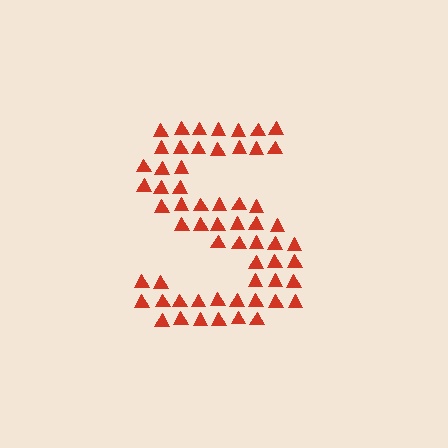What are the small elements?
The small elements are triangles.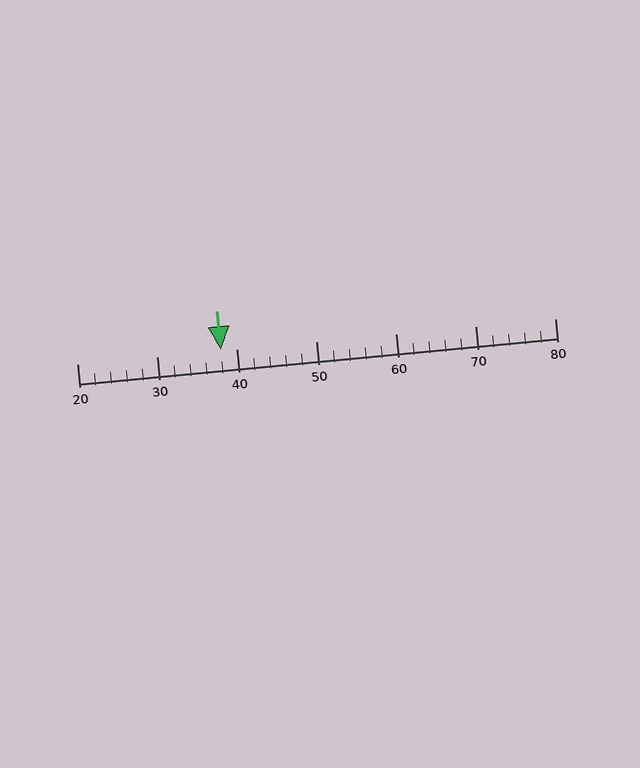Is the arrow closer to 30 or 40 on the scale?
The arrow is closer to 40.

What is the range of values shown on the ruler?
The ruler shows values from 20 to 80.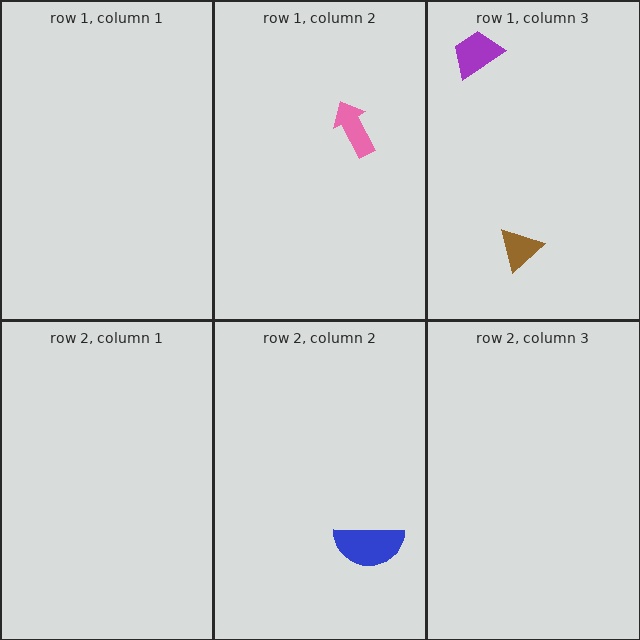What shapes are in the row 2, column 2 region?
The blue semicircle.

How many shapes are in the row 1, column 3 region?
2.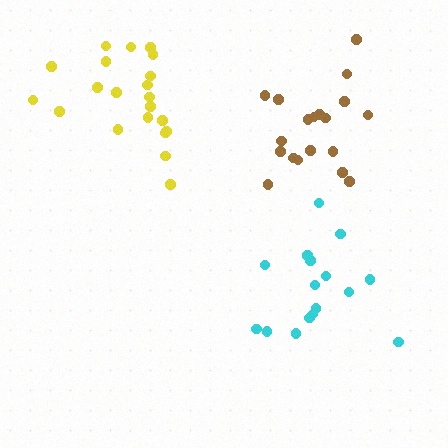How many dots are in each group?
Group 1: 16 dots, Group 2: 19 dots, Group 3: 21 dots (56 total).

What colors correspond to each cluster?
The clusters are colored: cyan, brown, yellow.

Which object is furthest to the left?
The yellow cluster is leftmost.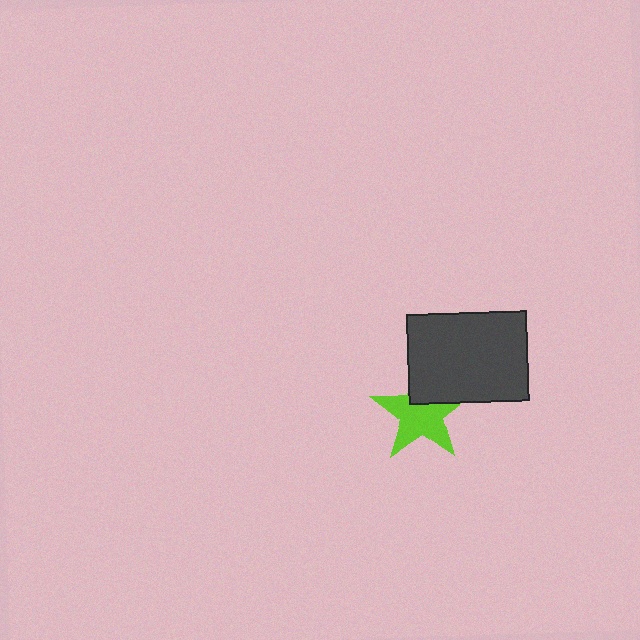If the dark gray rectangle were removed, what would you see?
You would see the complete lime star.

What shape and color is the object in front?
The object in front is a dark gray rectangle.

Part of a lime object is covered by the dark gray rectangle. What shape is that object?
It is a star.